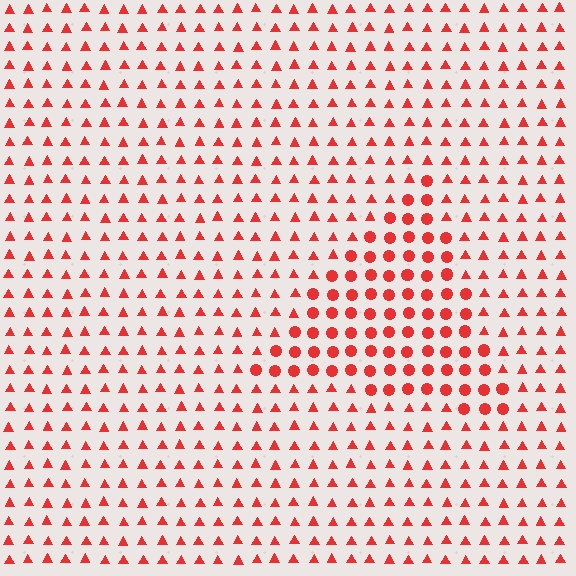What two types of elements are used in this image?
The image uses circles inside the triangle region and triangles outside it.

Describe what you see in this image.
The image is filled with small red elements arranged in a uniform grid. A triangle-shaped region contains circles, while the surrounding area contains triangles. The boundary is defined purely by the change in element shape.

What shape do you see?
I see a triangle.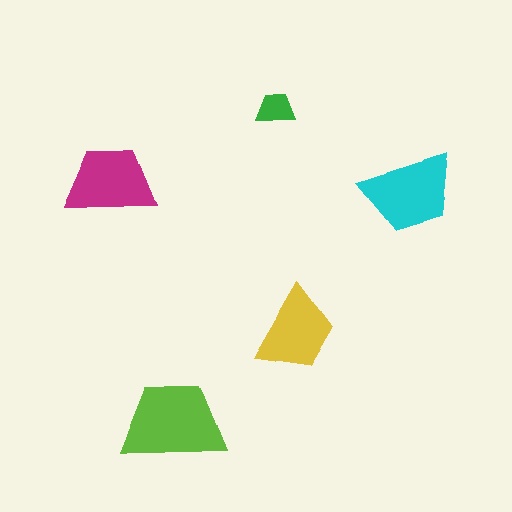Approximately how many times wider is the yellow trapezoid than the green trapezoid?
About 2 times wider.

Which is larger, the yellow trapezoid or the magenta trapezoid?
The magenta one.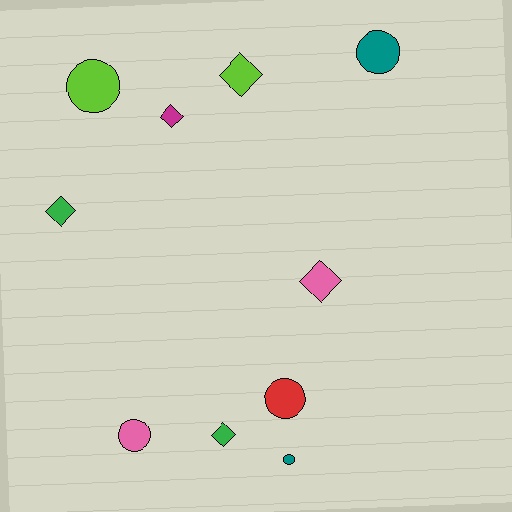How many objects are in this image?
There are 10 objects.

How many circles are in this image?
There are 5 circles.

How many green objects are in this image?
There are 2 green objects.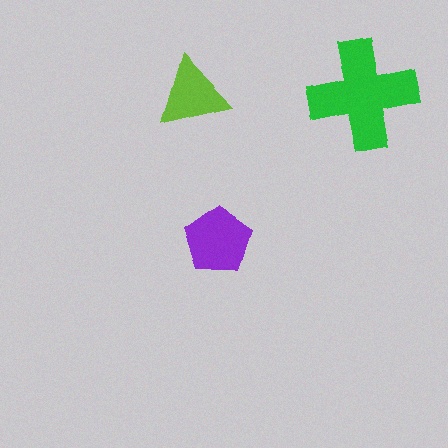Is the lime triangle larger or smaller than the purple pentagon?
Smaller.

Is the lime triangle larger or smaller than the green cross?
Smaller.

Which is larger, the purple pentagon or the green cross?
The green cross.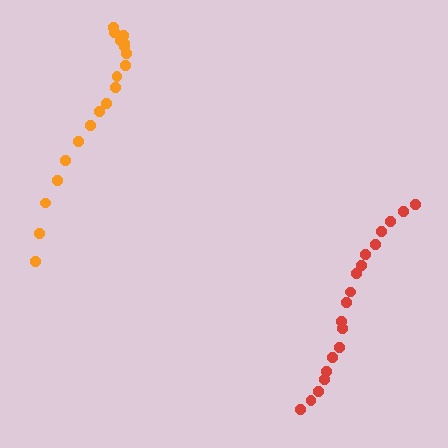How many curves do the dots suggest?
There are 2 distinct paths.